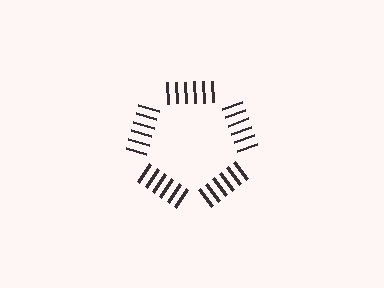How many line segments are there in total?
30 — 6 along each of the 5 edges.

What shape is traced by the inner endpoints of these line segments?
An illusory pentagon — the line segments terminate on its edges but no continuous stroke is drawn.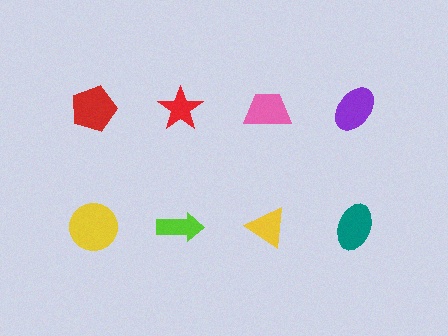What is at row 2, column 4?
A teal ellipse.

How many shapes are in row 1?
4 shapes.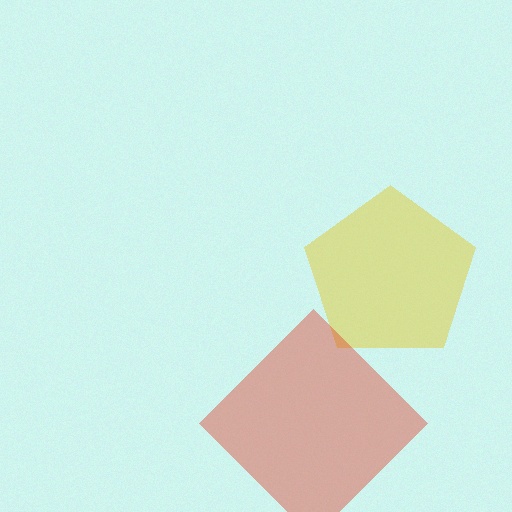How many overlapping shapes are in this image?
There are 2 overlapping shapes in the image.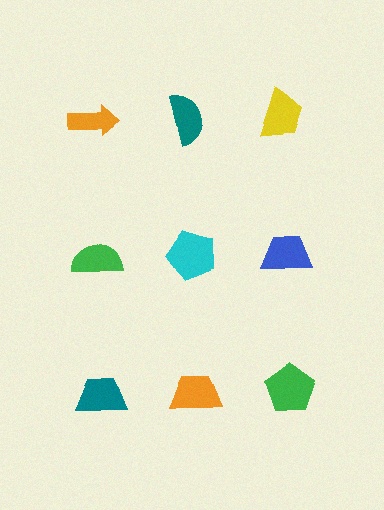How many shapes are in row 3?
3 shapes.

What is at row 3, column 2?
An orange trapezoid.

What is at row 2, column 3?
A blue trapezoid.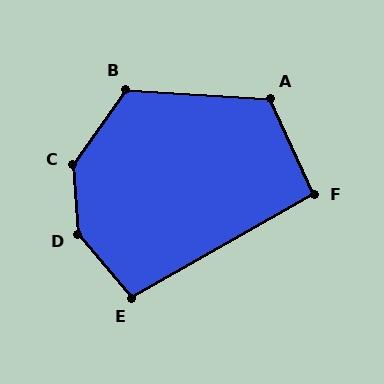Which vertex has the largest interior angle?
D, at approximately 143 degrees.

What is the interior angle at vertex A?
Approximately 118 degrees (obtuse).